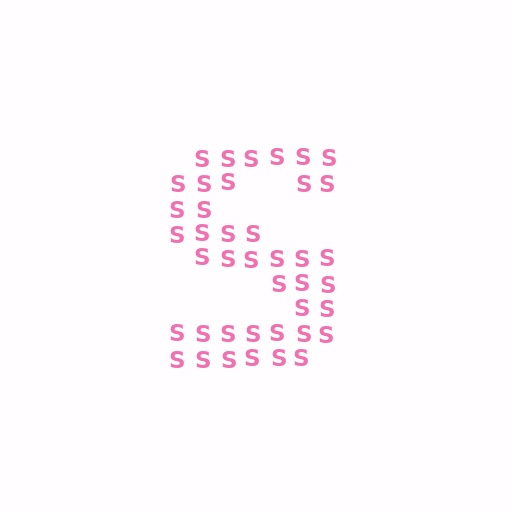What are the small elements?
The small elements are letter S's.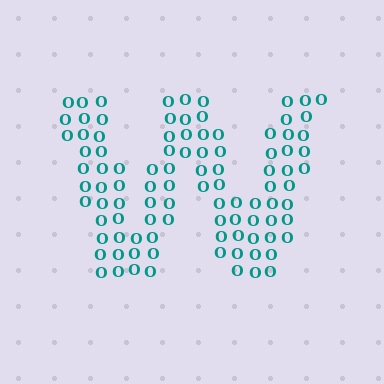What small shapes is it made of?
It is made of small letter O's.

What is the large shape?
The large shape is the letter W.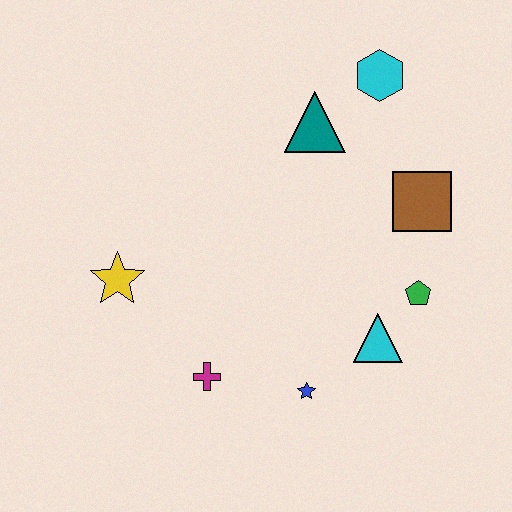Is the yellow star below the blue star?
No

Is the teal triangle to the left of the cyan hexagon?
Yes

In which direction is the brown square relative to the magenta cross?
The brown square is to the right of the magenta cross.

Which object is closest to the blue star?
The cyan triangle is closest to the blue star.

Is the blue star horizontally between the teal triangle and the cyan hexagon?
No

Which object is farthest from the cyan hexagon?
The magenta cross is farthest from the cyan hexagon.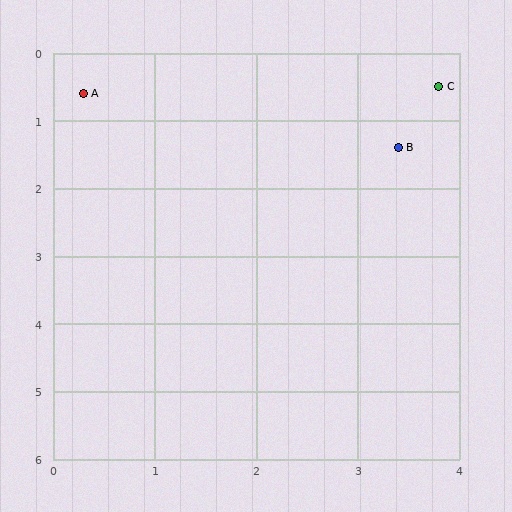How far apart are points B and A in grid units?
Points B and A are about 3.2 grid units apart.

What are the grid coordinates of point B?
Point B is at approximately (3.4, 1.4).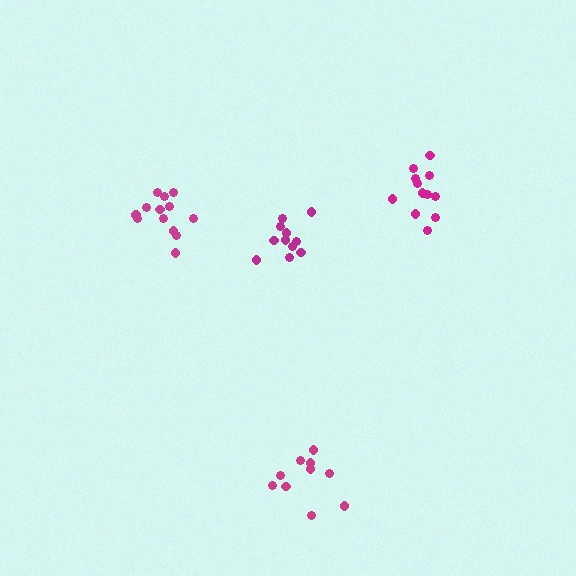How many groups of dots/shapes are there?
There are 4 groups.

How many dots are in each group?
Group 1: 12 dots, Group 2: 13 dots, Group 3: 11 dots, Group 4: 10 dots (46 total).